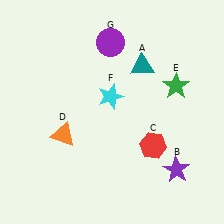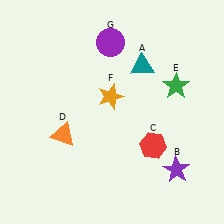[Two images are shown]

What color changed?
The star (F) changed from cyan in Image 1 to orange in Image 2.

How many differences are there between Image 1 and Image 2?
There is 1 difference between the two images.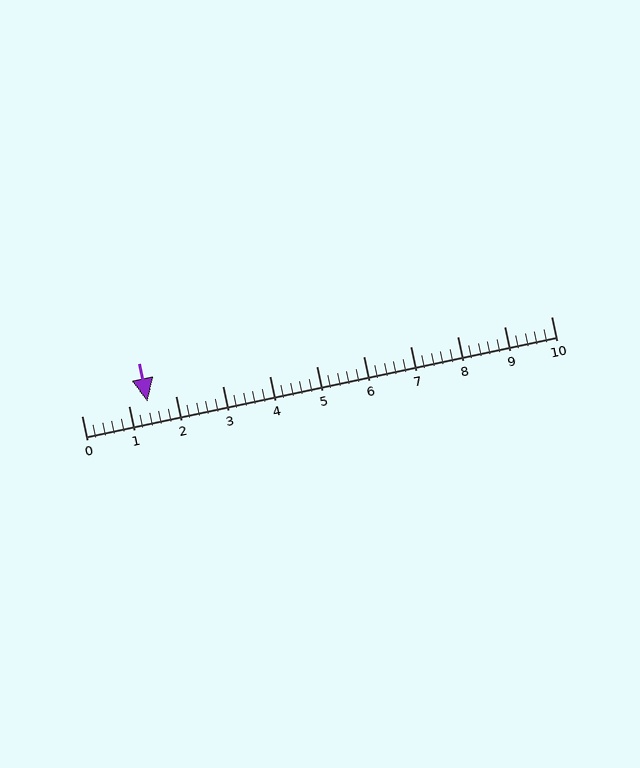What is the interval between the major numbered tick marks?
The major tick marks are spaced 1 units apart.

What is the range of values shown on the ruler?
The ruler shows values from 0 to 10.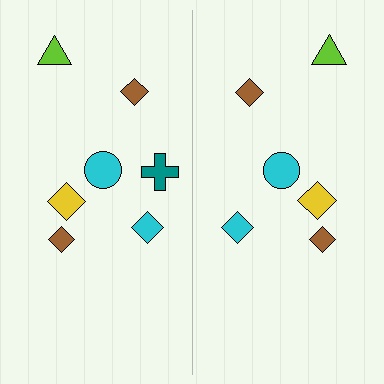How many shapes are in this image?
There are 13 shapes in this image.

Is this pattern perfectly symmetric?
No, the pattern is not perfectly symmetric. A teal cross is missing from the right side.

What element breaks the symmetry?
A teal cross is missing from the right side.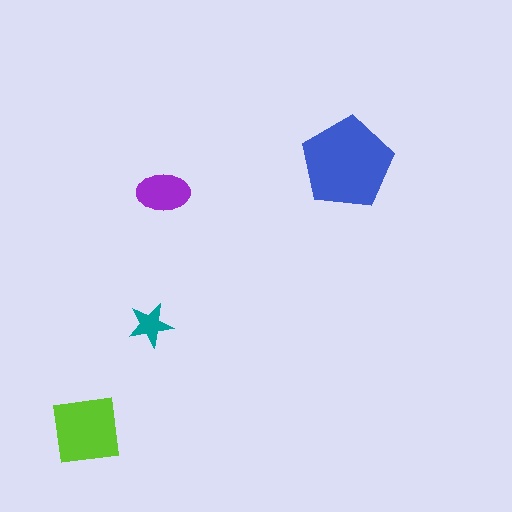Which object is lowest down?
The lime square is bottommost.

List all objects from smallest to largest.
The teal star, the purple ellipse, the lime square, the blue pentagon.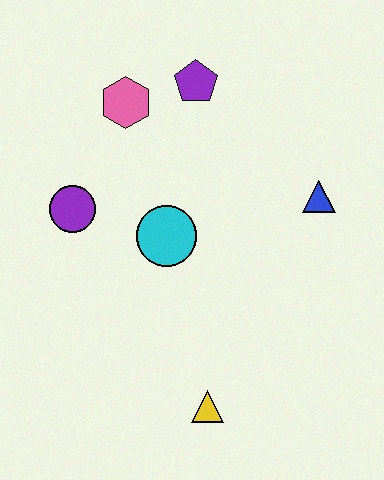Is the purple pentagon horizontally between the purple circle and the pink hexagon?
No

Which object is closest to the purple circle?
The cyan circle is closest to the purple circle.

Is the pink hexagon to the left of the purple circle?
No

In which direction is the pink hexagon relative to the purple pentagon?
The pink hexagon is to the left of the purple pentagon.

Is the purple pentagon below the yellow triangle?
No